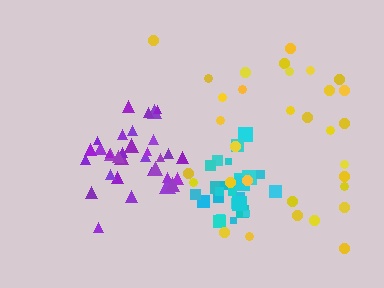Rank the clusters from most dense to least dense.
purple, cyan, yellow.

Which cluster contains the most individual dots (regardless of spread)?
Purple (34).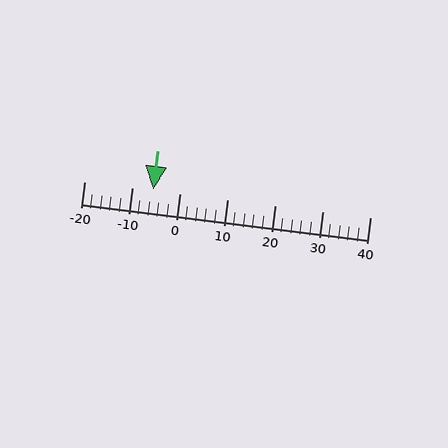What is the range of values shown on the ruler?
The ruler shows values from -20 to 40.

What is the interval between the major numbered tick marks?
The major tick marks are spaced 10 units apart.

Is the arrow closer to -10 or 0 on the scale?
The arrow is closer to -10.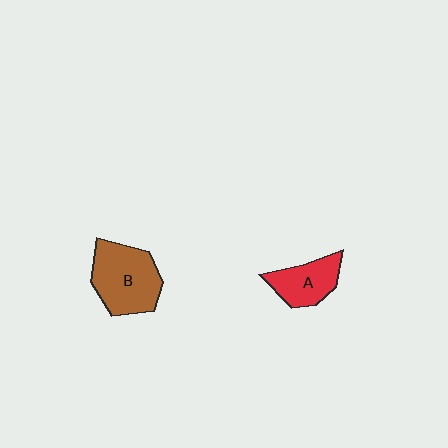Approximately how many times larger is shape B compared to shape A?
Approximately 1.6 times.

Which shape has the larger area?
Shape B (brown).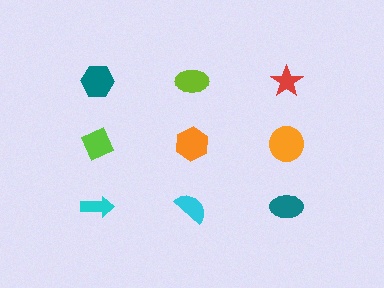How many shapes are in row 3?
3 shapes.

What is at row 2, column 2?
An orange hexagon.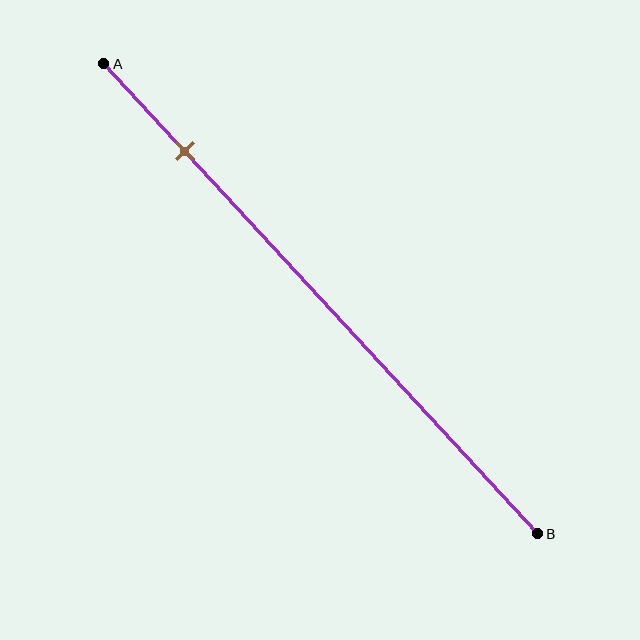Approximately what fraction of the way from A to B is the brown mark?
The brown mark is approximately 20% of the way from A to B.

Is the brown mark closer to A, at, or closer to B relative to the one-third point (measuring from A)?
The brown mark is closer to point A than the one-third point of segment AB.